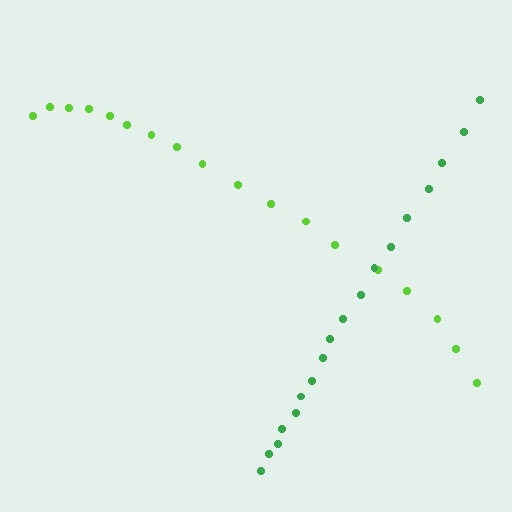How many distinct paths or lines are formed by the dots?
There are 2 distinct paths.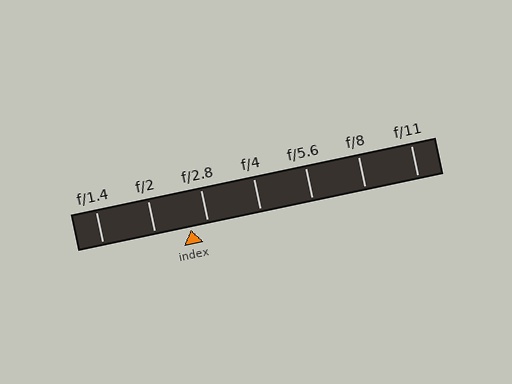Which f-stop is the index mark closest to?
The index mark is closest to f/2.8.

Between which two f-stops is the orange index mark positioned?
The index mark is between f/2 and f/2.8.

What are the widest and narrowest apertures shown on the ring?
The widest aperture shown is f/1.4 and the narrowest is f/11.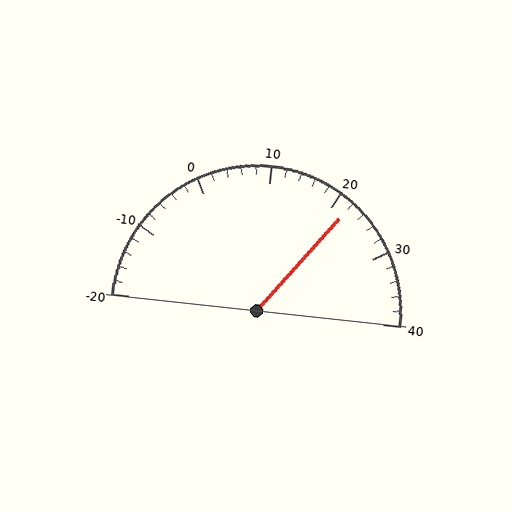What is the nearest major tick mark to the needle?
The nearest major tick mark is 20.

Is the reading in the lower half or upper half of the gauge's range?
The reading is in the upper half of the range (-20 to 40).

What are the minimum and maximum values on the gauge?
The gauge ranges from -20 to 40.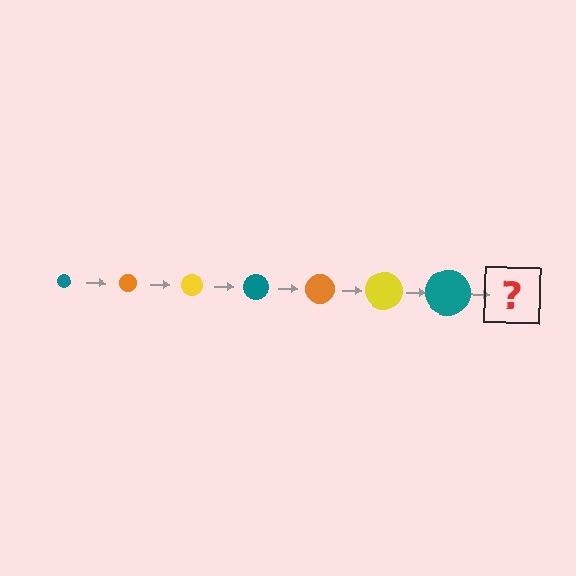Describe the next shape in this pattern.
It should be an orange circle, larger than the previous one.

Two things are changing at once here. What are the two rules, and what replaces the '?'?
The two rules are that the circle grows larger each step and the color cycles through teal, orange, and yellow. The '?' should be an orange circle, larger than the previous one.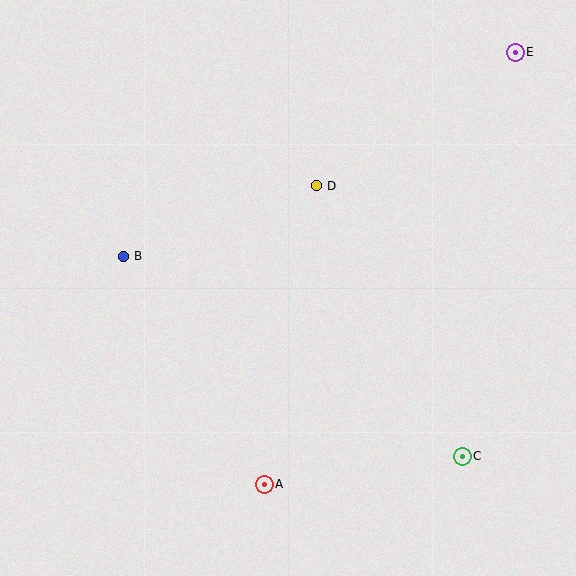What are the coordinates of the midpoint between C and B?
The midpoint between C and B is at (293, 356).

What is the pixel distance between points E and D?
The distance between E and D is 239 pixels.